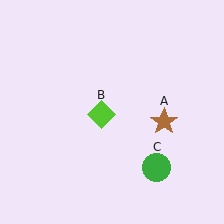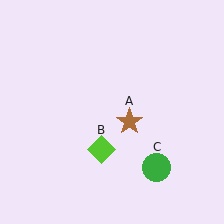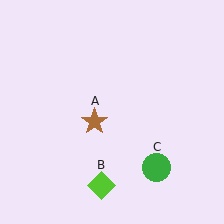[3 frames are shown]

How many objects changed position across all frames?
2 objects changed position: brown star (object A), lime diamond (object B).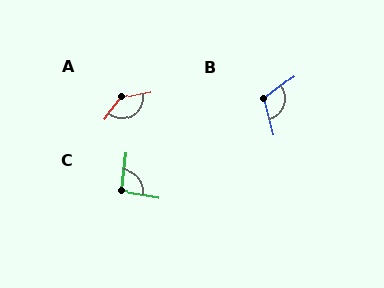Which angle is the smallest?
C, at approximately 93 degrees.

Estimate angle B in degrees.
Approximately 112 degrees.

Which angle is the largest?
A, at approximately 137 degrees.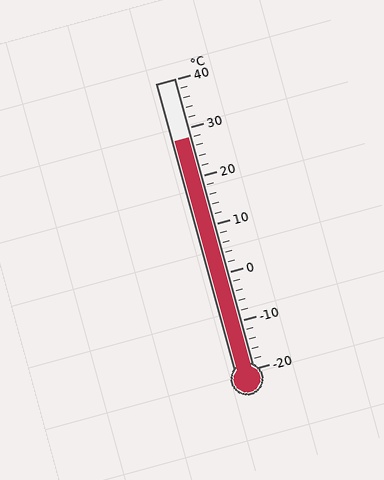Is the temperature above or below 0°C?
The temperature is above 0°C.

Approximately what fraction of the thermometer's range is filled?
The thermometer is filled to approximately 80% of its range.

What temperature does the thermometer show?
The thermometer shows approximately 28°C.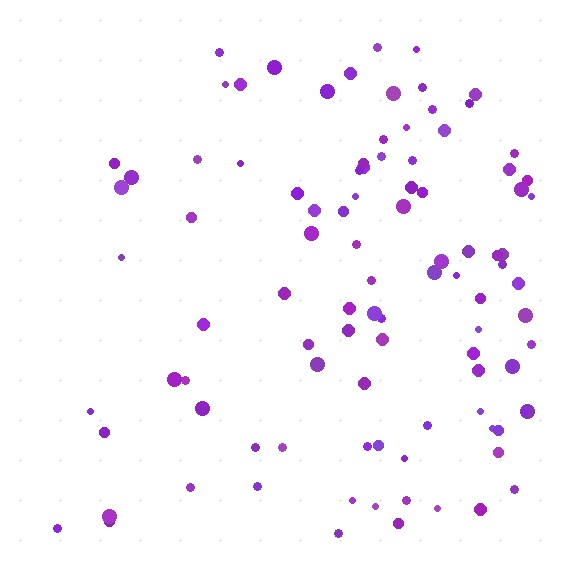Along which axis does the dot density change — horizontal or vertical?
Horizontal.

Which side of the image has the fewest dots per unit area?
The left.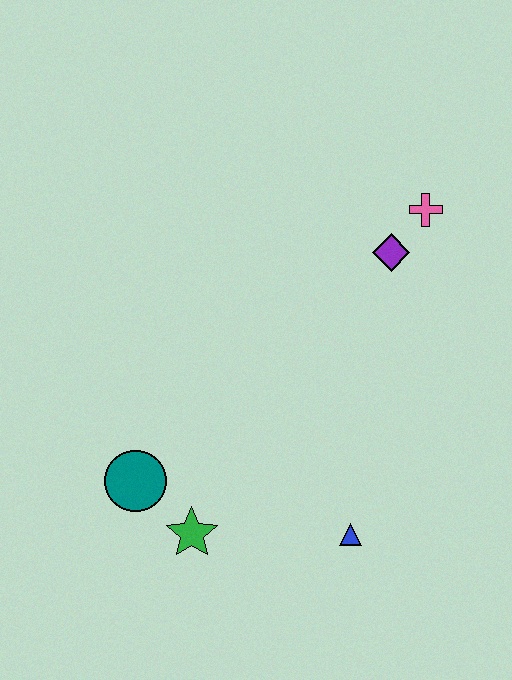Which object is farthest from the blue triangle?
The pink cross is farthest from the blue triangle.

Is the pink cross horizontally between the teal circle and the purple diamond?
No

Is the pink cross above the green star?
Yes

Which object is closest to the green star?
The teal circle is closest to the green star.